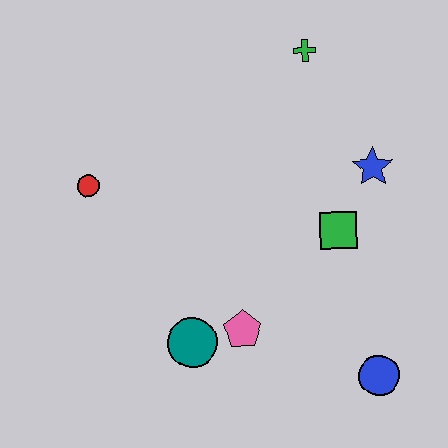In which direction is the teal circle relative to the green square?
The teal circle is to the left of the green square.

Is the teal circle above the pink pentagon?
No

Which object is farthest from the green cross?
The blue circle is farthest from the green cross.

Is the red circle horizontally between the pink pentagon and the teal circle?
No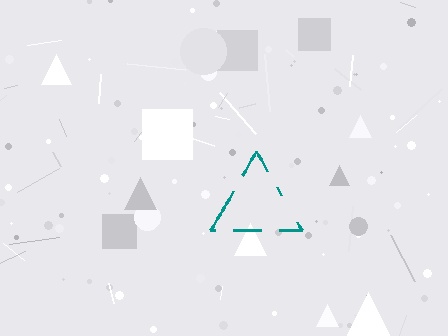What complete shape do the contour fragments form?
The contour fragments form a triangle.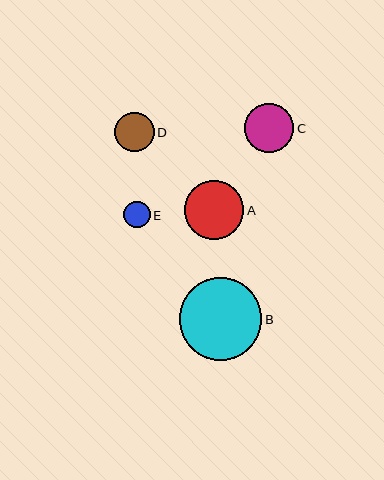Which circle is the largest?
Circle B is the largest with a size of approximately 83 pixels.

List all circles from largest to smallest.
From largest to smallest: B, A, C, D, E.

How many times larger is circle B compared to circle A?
Circle B is approximately 1.4 times the size of circle A.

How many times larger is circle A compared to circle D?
Circle A is approximately 1.5 times the size of circle D.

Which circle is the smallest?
Circle E is the smallest with a size of approximately 26 pixels.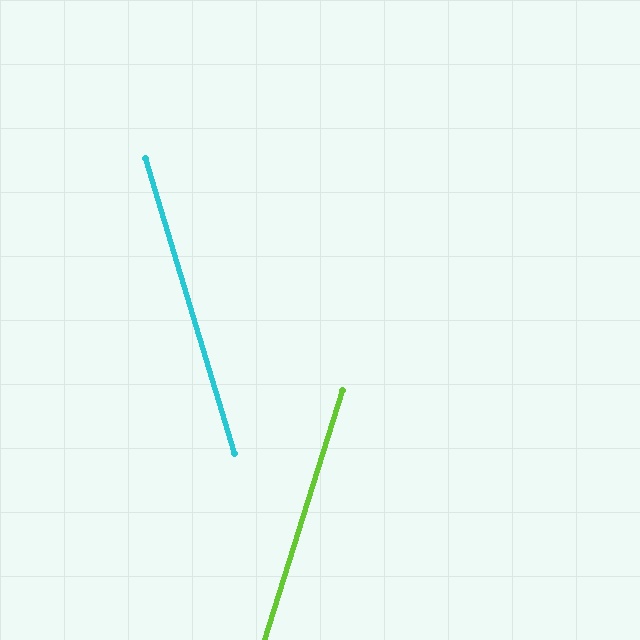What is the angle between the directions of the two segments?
Approximately 34 degrees.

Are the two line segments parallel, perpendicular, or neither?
Neither parallel nor perpendicular — they differ by about 34°.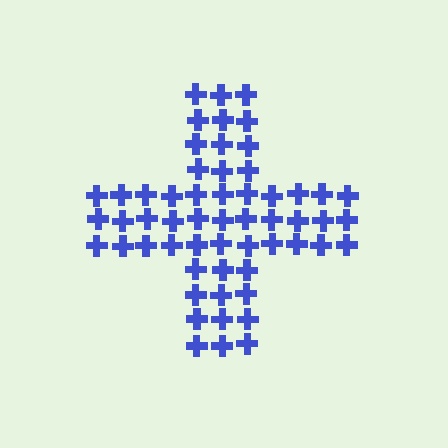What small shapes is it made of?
It is made of small crosses.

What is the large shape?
The large shape is a cross.